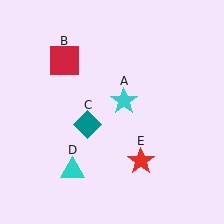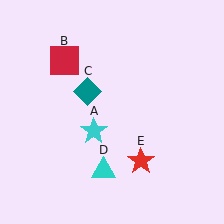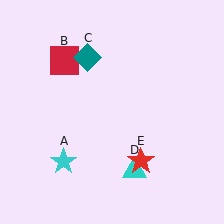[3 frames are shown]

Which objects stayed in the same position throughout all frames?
Red square (object B) and red star (object E) remained stationary.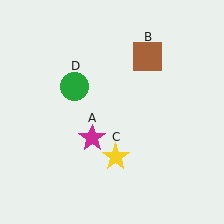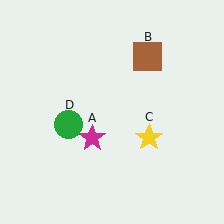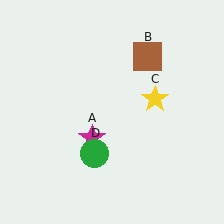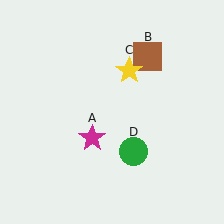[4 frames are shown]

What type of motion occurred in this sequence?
The yellow star (object C), green circle (object D) rotated counterclockwise around the center of the scene.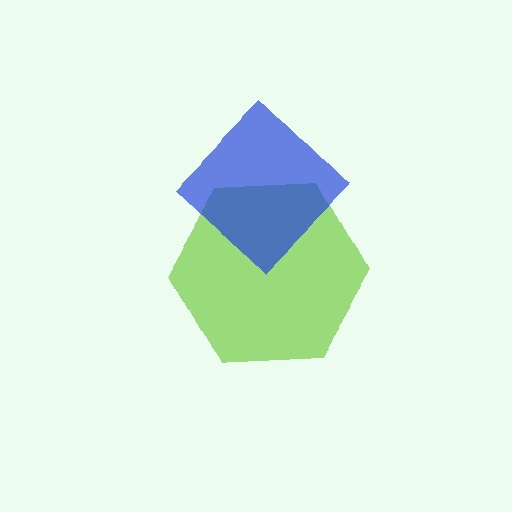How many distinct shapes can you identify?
There are 2 distinct shapes: a lime hexagon, a blue diamond.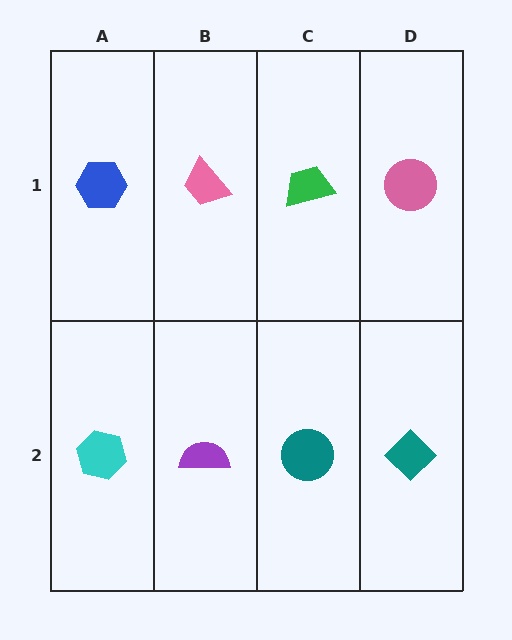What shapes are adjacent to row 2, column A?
A blue hexagon (row 1, column A), a purple semicircle (row 2, column B).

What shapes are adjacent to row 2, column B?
A pink trapezoid (row 1, column B), a cyan hexagon (row 2, column A), a teal circle (row 2, column C).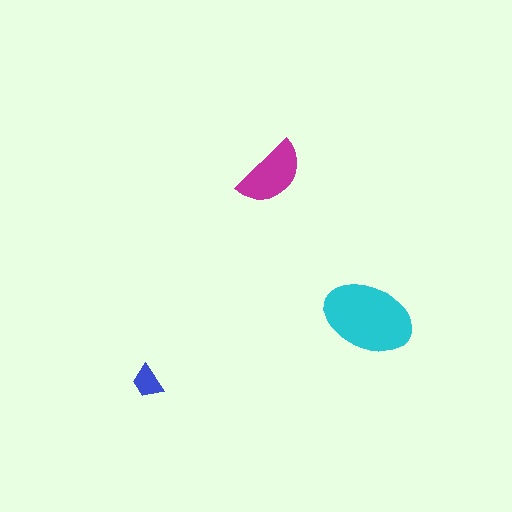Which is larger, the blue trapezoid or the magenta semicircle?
The magenta semicircle.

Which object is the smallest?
The blue trapezoid.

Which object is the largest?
The cyan ellipse.